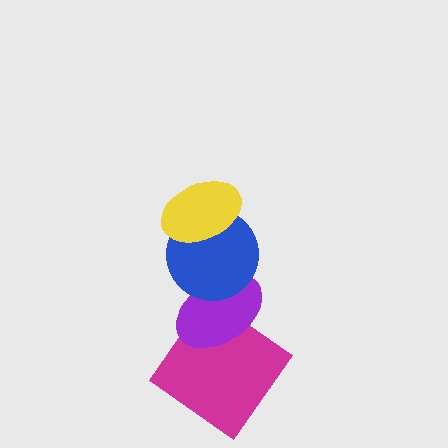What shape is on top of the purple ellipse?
The blue circle is on top of the purple ellipse.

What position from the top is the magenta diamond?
The magenta diamond is 4th from the top.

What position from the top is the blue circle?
The blue circle is 2nd from the top.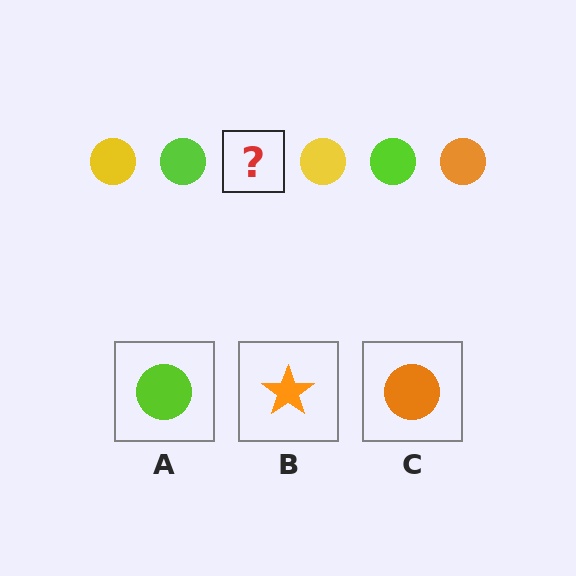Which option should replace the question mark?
Option C.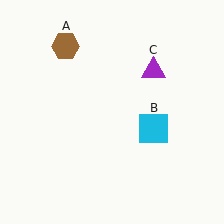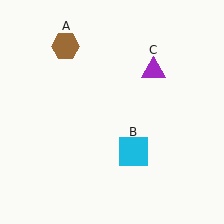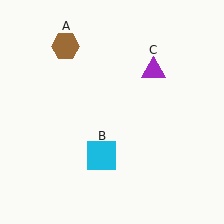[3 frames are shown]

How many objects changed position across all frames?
1 object changed position: cyan square (object B).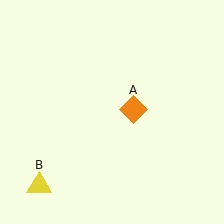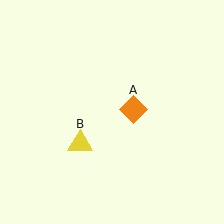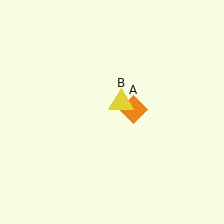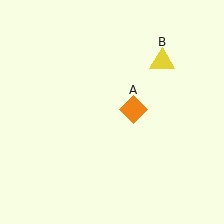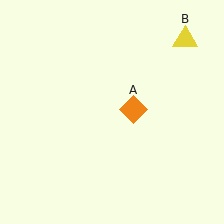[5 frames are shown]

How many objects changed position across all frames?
1 object changed position: yellow triangle (object B).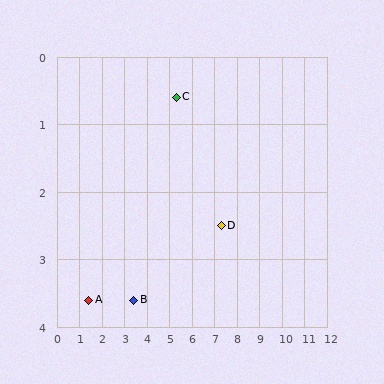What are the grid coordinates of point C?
Point C is at approximately (5.3, 0.6).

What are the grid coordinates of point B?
Point B is at approximately (3.4, 3.6).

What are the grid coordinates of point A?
Point A is at approximately (1.4, 3.6).